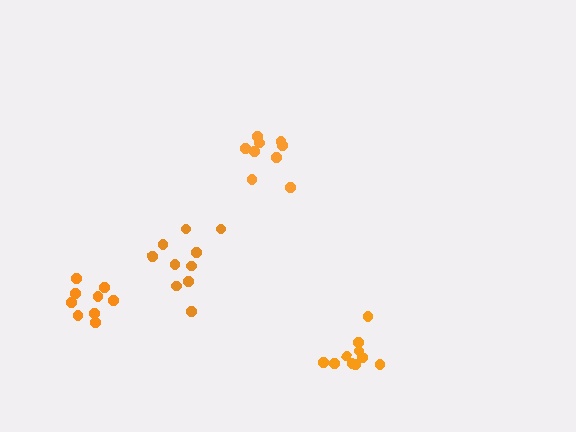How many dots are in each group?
Group 1: 10 dots, Group 2: 10 dots, Group 3: 9 dots, Group 4: 10 dots (39 total).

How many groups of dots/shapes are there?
There are 4 groups.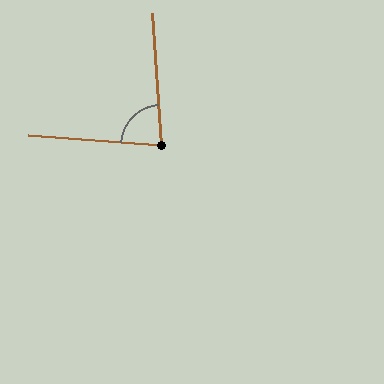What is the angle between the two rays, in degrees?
Approximately 82 degrees.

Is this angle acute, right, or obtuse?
It is acute.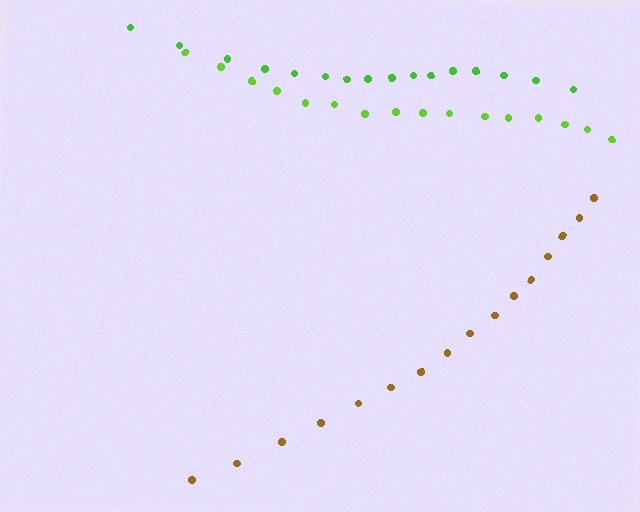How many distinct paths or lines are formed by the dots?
There are 3 distinct paths.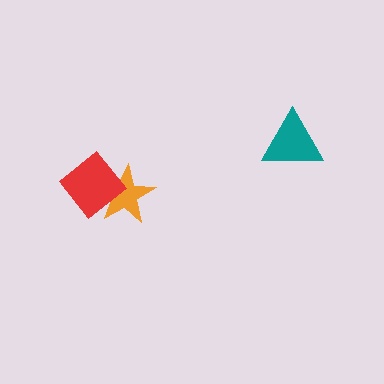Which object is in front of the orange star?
The red diamond is in front of the orange star.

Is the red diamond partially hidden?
No, no other shape covers it.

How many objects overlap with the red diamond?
1 object overlaps with the red diamond.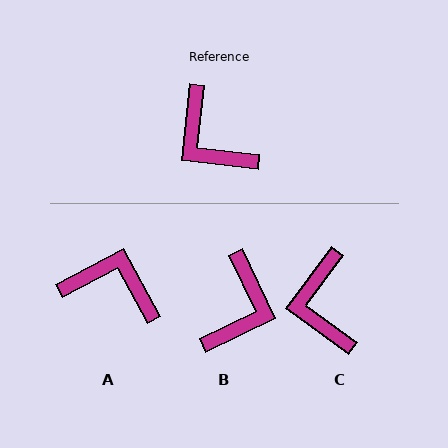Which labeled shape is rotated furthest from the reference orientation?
A, about 146 degrees away.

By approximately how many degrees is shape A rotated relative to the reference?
Approximately 146 degrees clockwise.